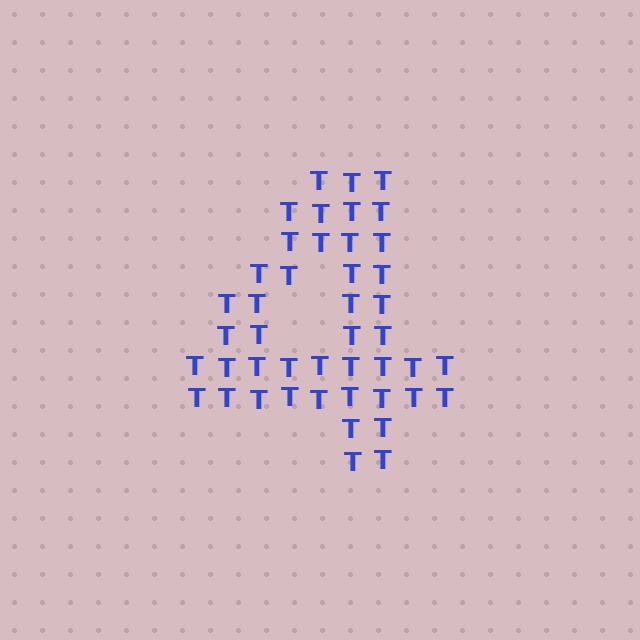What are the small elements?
The small elements are letter T's.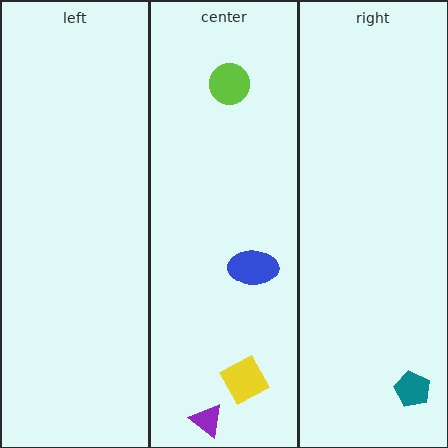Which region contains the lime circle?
The center region.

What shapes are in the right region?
The teal pentagon.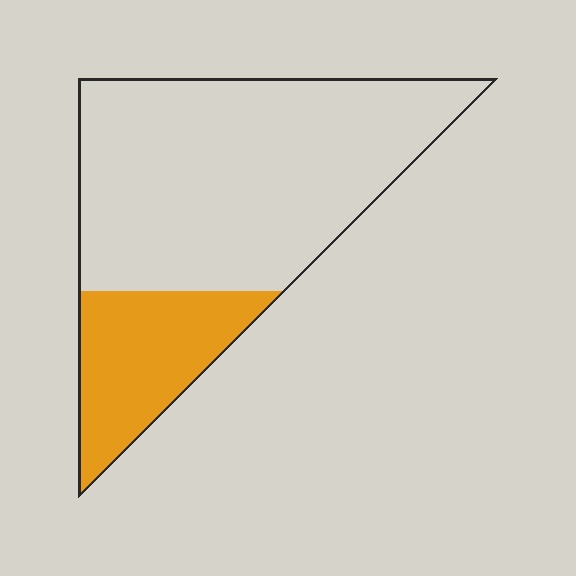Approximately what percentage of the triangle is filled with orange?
Approximately 25%.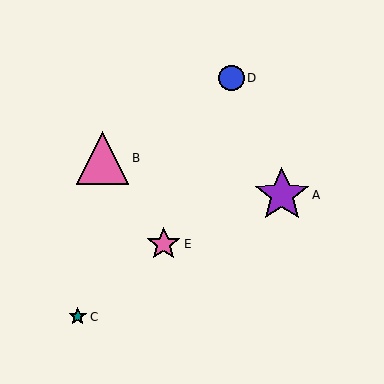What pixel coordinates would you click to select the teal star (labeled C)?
Click at (78, 317) to select the teal star C.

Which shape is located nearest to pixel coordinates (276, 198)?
The purple star (labeled A) at (282, 195) is nearest to that location.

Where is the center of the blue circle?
The center of the blue circle is at (232, 78).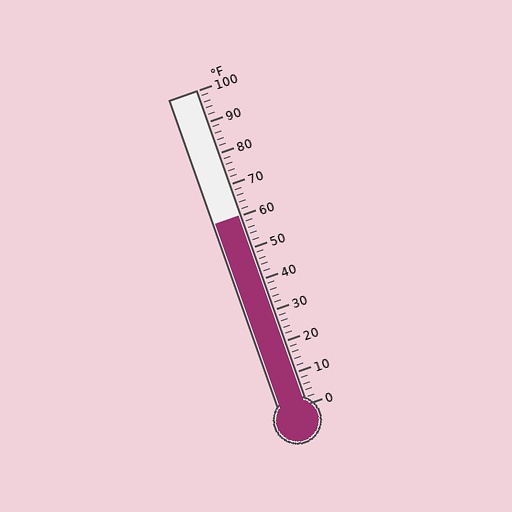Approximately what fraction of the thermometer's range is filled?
The thermometer is filled to approximately 60% of its range.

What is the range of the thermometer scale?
The thermometer scale ranges from 0°F to 100°F.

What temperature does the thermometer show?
The thermometer shows approximately 60°F.